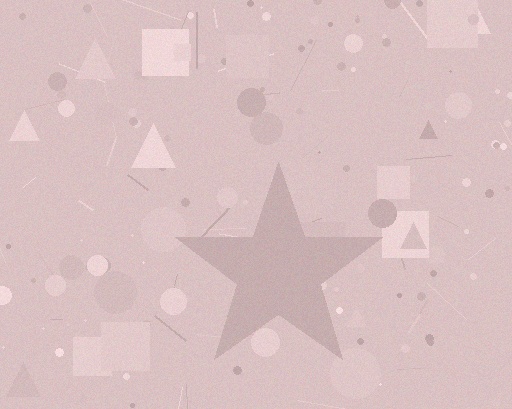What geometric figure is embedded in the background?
A star is embedded in the background.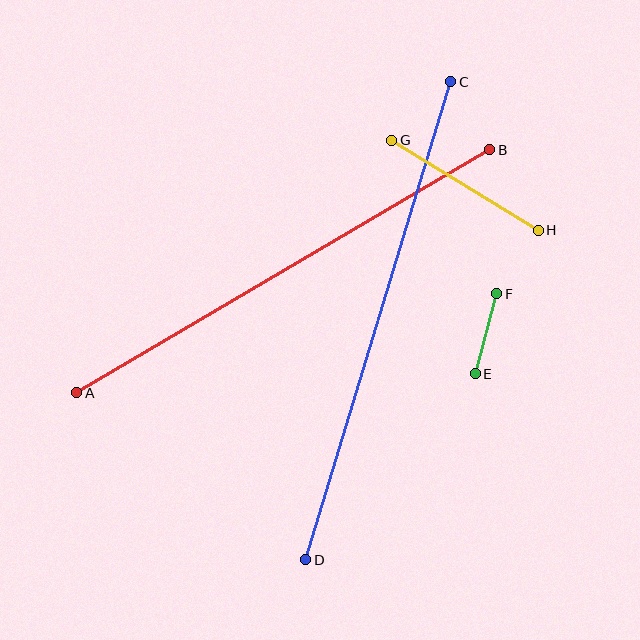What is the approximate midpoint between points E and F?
The midpoint is at approximately (486, 334) pixels.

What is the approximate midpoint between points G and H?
The midpoint is at approximately (465, 185) pixels.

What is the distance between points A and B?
The distance is approximately 479 pixels.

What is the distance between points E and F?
The distance is approximately 83 pixels.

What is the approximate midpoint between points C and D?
The midpoint is at approximately (378, 321) pixels.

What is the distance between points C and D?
The distance is approximately 500 pixels.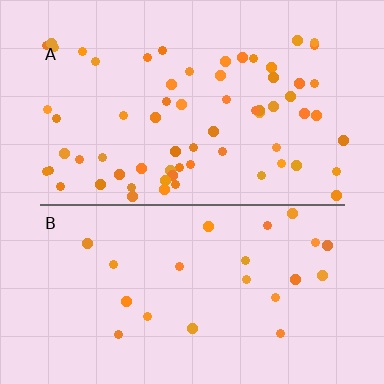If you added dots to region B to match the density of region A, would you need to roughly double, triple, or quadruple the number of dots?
Approximately triple.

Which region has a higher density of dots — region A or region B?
A (the top).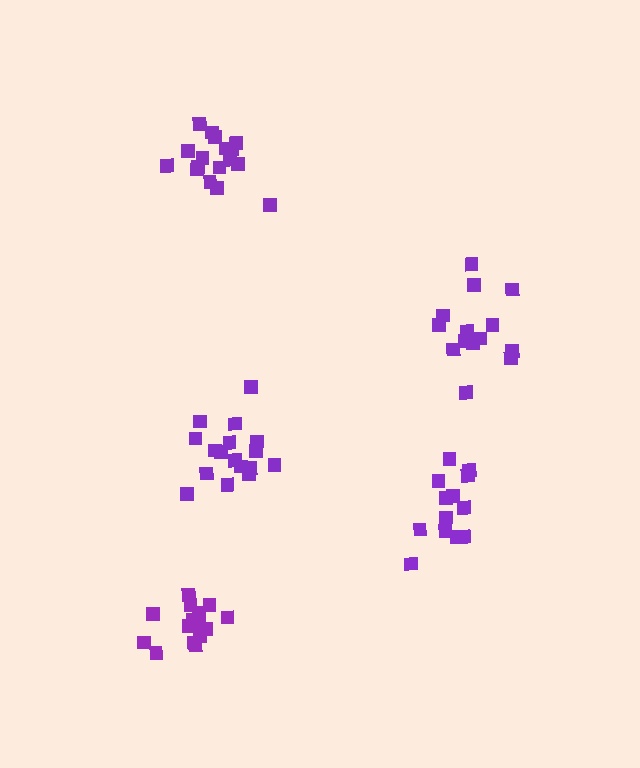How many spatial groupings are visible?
There are 5 spatial groupings.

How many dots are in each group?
Group 1: 14 dots, Group 2: 17 dots, Group 3: 13 dots, Group 4: 15 dots, Group 5: 17 dots (76 total).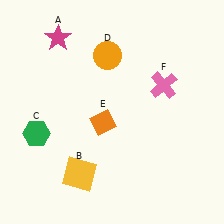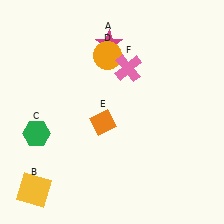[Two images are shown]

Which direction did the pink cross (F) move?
The pink cross (F) moved left.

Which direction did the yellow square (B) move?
The yellow square (B) moved left.